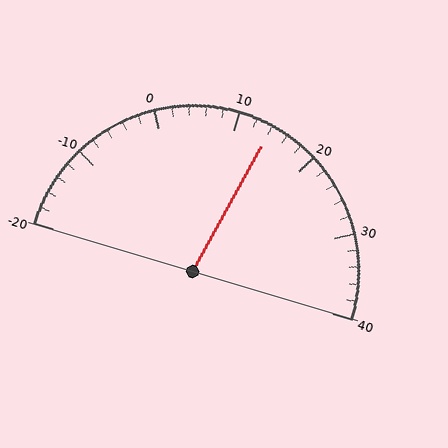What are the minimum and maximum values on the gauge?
The gauge ranges from -20 to 40.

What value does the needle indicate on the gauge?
The needle indicates approximately 14.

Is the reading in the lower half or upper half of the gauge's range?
The reading is in the upper half of the range (-20 to 40).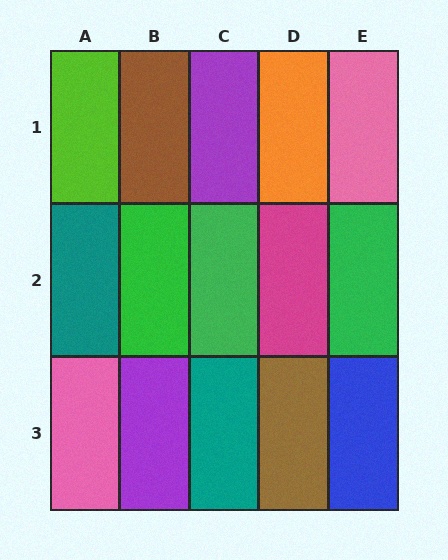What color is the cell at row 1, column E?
Pink.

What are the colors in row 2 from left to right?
Teal, green, green, magenta, green.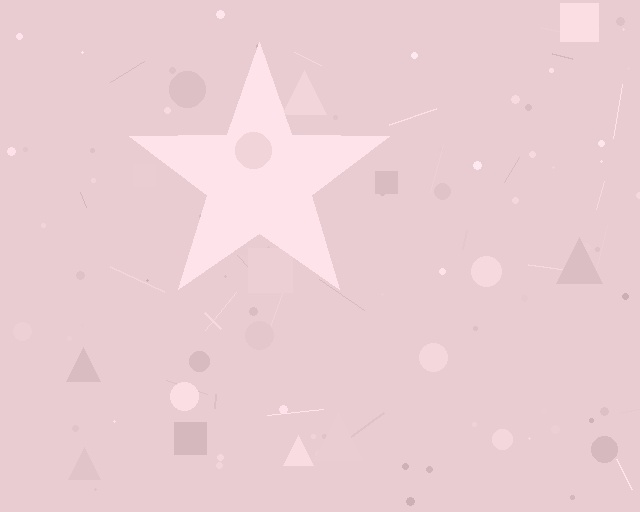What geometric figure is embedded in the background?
A star is embedded in the background.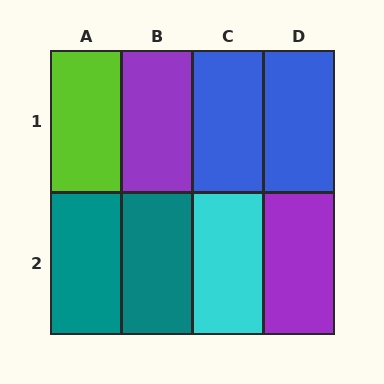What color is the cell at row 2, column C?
Cyan.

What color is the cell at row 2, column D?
Purple.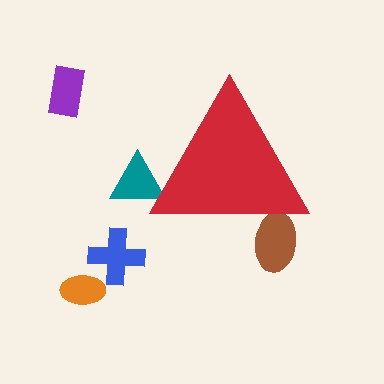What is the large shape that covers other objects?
A red triangle.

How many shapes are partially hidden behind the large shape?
2 shapes are partially hidden.